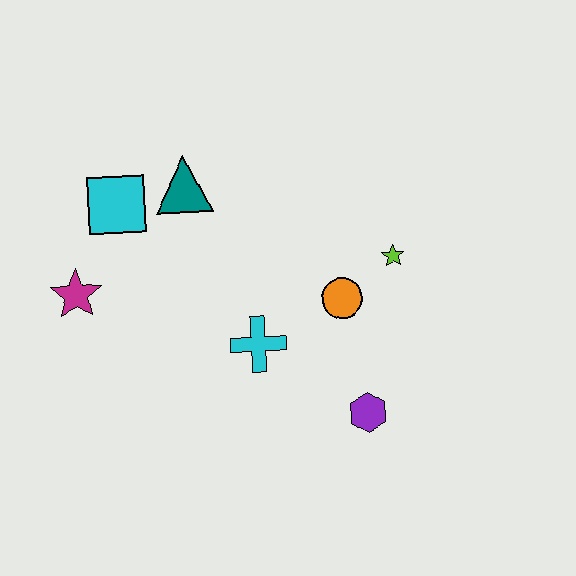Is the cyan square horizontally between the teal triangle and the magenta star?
Yes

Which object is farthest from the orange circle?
The magenta star is farthest from the orange circle.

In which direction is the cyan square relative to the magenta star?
The cyan square is above the magenta star.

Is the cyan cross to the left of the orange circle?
Yes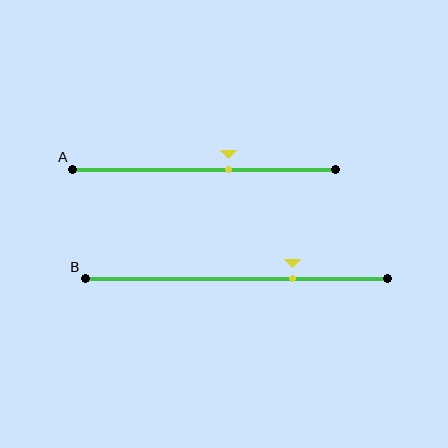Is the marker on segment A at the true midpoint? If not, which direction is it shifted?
No, the marker on segment A is shifted to the right by about 9% of the segment length.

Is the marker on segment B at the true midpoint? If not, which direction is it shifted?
No, the marker on segment B is shifted to the right by about 18% of the segment length.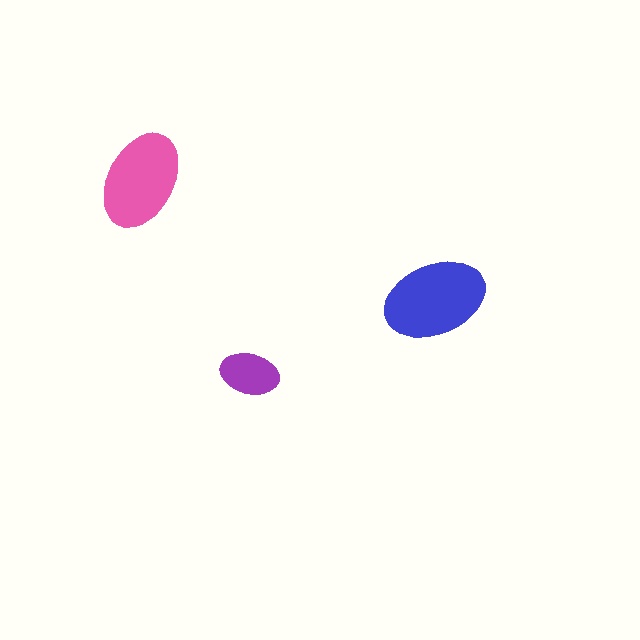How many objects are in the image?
There are 3 objects in the image.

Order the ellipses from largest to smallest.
the blue one, the pink one, the purple one.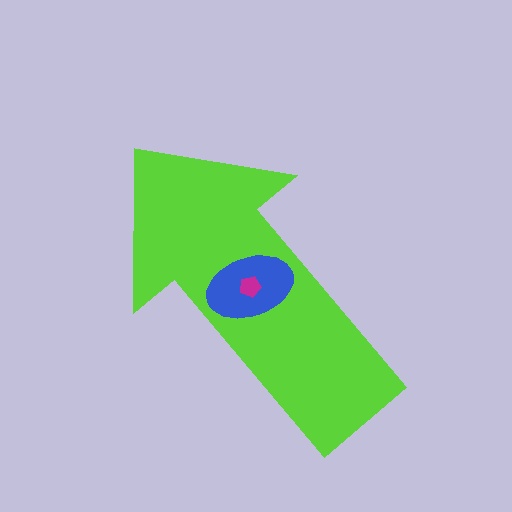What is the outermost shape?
The lime arrow.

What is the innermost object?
The magenta pentagon.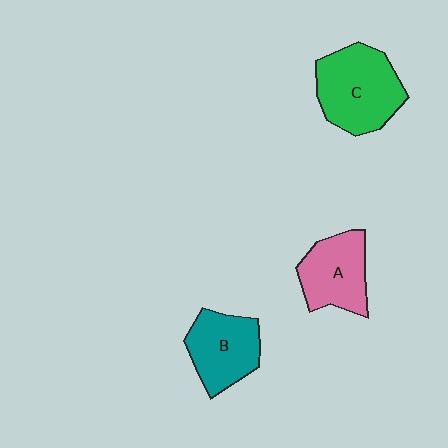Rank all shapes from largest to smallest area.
From largest to smallest: C (green), B (teal), A (pink).